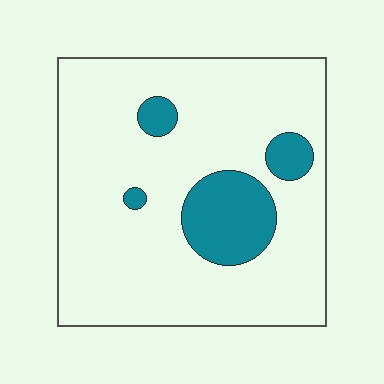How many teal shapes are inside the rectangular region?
4.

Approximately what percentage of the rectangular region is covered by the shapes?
Approximately 15%.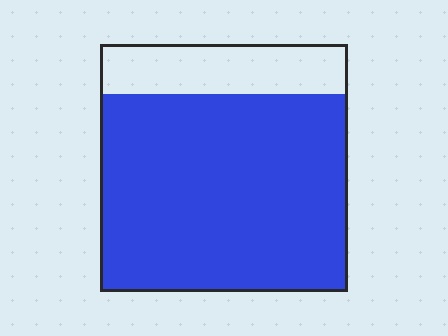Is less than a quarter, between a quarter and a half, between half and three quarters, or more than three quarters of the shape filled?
More than three quarters.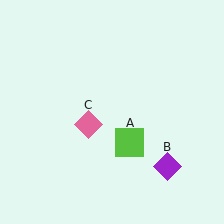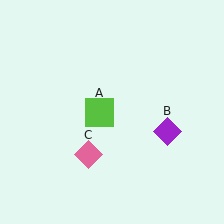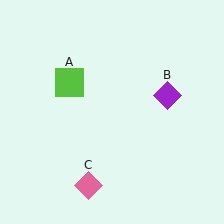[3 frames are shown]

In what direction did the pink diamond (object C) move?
The pink diamond (object C) moved down.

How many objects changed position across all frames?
3 objects changed position: lime square (object A), purple diamond (object B), pink diamond (object C).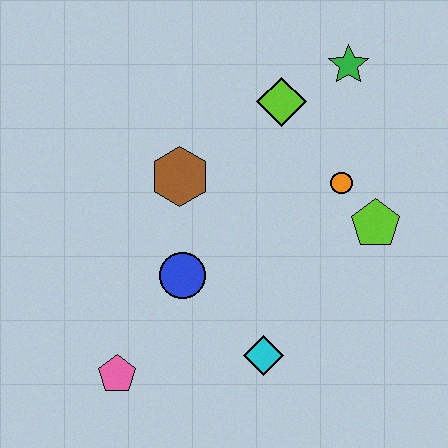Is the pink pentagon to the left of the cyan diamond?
Yes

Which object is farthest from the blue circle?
The green star is farthest from the blue circle.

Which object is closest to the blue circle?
The brown hexagon is closest to the blue circle.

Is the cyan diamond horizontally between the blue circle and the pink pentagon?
No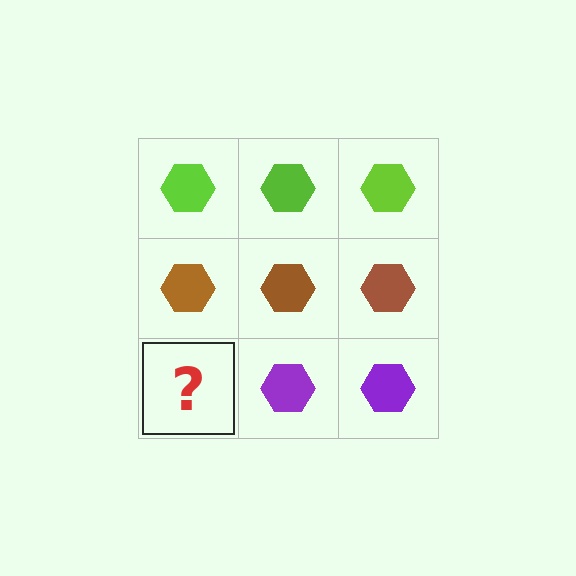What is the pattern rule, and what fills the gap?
The rule is that each row has a consistent color. The gap should be filled with a purple hexagon.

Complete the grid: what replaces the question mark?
The question mark should be replaced with a purple hexagon.